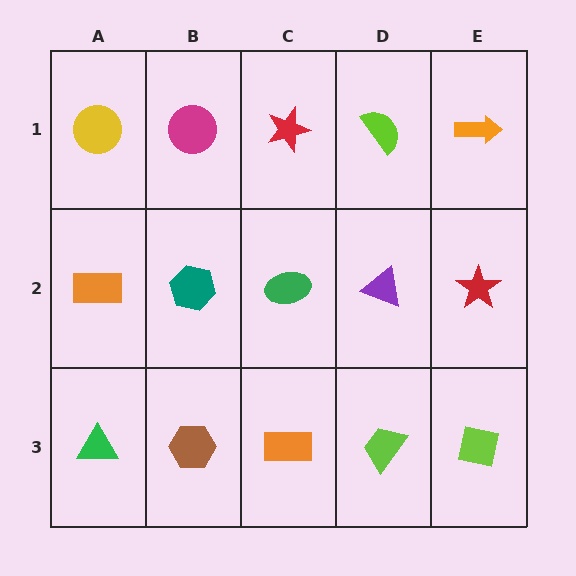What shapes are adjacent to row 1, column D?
A purple triangle (row 2, column D), a red star (row 1, column C), an orange arrow (row 1, column E).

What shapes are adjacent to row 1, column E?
A red star (row 2, column E), a lime semicircle (row 1, column D).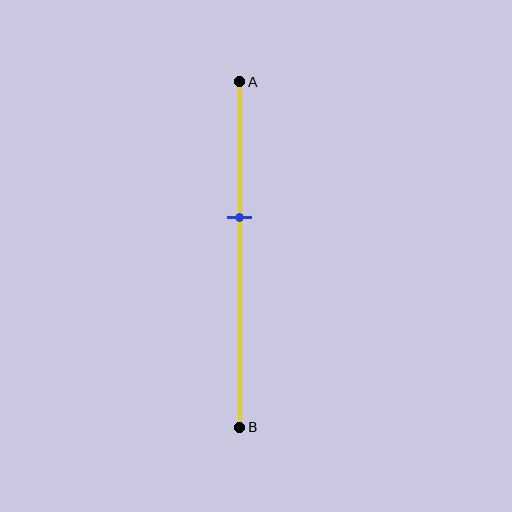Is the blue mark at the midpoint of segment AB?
No, the mark is at about 40% from A, not at the 50% midpoint.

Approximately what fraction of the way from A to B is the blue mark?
The blue mark is approximately 40% of the way from A to B.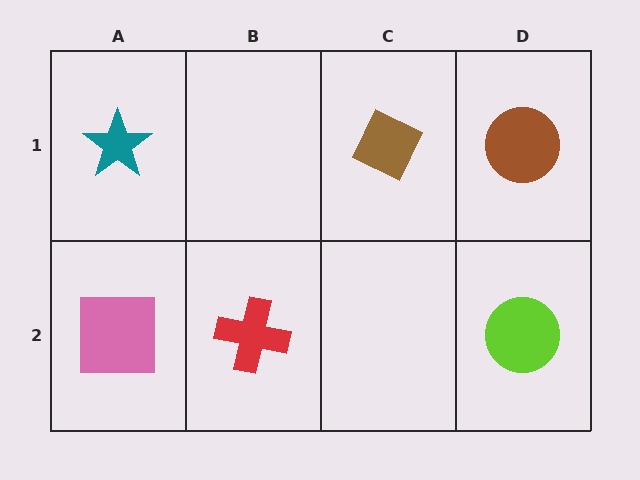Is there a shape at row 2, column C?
No, that cell is empty.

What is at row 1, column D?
A brown circle.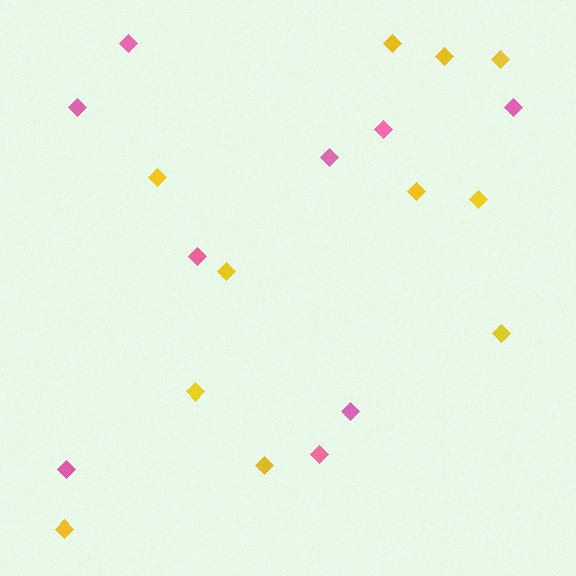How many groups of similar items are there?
There are 2 groups: one group of pink diamonds (9) and one group of yellow diamonds (11).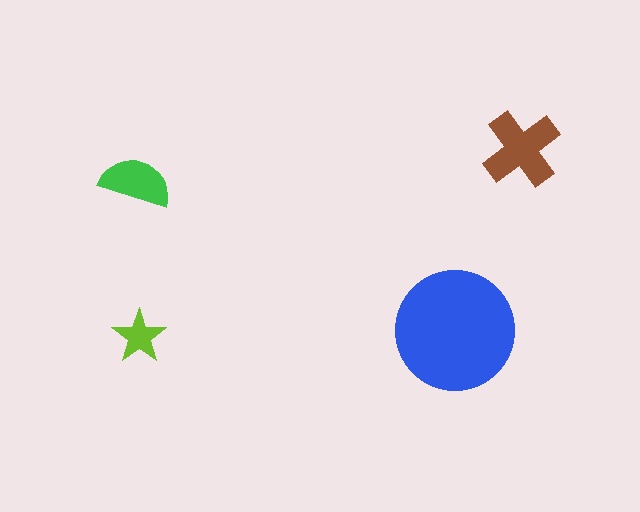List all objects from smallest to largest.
The lime star, the green semicircle, the brown cross, the blue circle.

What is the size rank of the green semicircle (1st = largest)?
3rd.